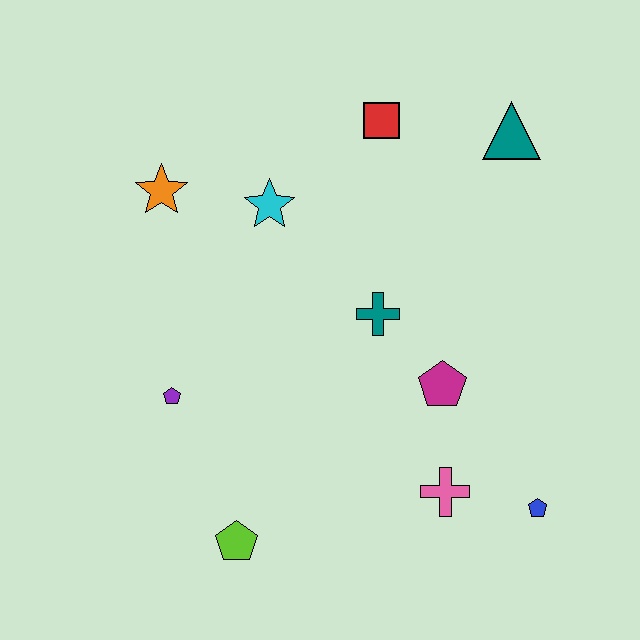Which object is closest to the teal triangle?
The red square is closest to the teal triangle.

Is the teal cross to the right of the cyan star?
Yes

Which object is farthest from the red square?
The lime pentagon is farthest from the red square.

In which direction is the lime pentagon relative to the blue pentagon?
The lime pentagon is to the left of the blue pentagon.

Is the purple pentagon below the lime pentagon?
No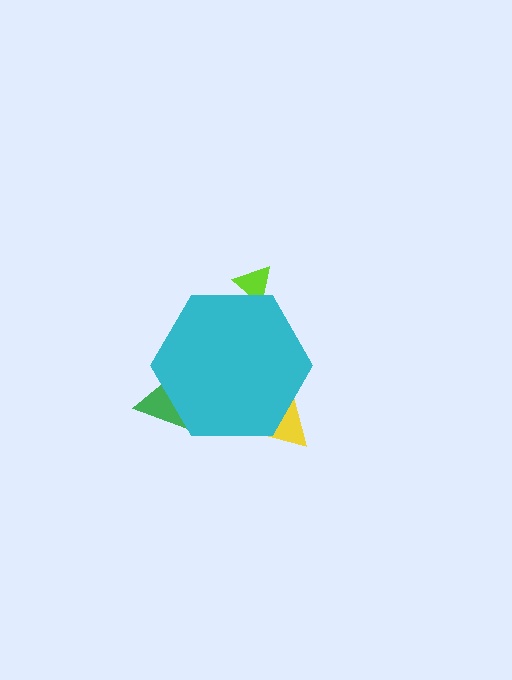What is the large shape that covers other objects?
A cyan hexagon.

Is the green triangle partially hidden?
Yes, the green triangle is partially hidden behind the cyan hexagon.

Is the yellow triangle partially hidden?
Yes, the yellow triangle is partially hidden behind the cyan hexagon.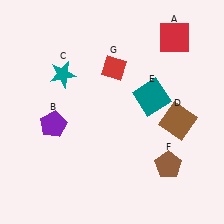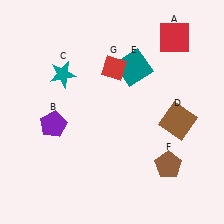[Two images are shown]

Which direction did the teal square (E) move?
The teal square (E) moved up.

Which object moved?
The teal square (E) moved up.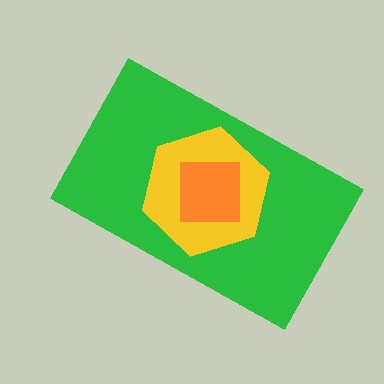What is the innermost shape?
The orange square.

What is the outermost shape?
The green rectangle.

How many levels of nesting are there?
3.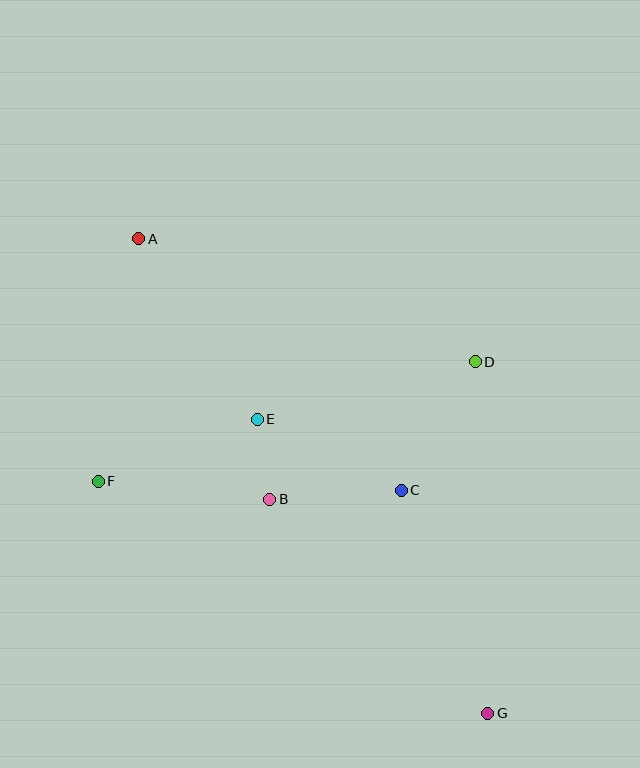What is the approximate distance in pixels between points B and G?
The distance between B and G is approximately 305 pixels.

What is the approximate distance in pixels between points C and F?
The distance between C and F is approximately 303 pixels.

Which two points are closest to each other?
Points B and E are closest to each other.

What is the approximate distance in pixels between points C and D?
The distance between C and D is approximately 149 pixels.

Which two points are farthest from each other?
Points A and G are farthest from each other.